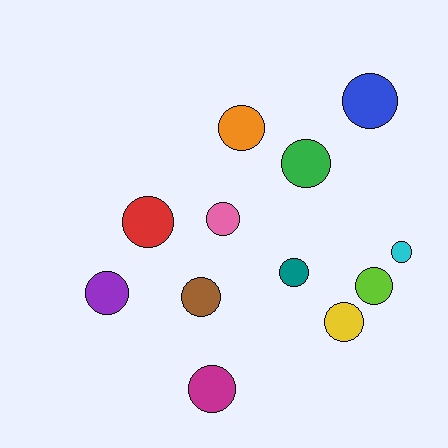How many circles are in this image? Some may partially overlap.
There are 12 circles.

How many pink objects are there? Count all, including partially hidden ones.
There is 1 pink object.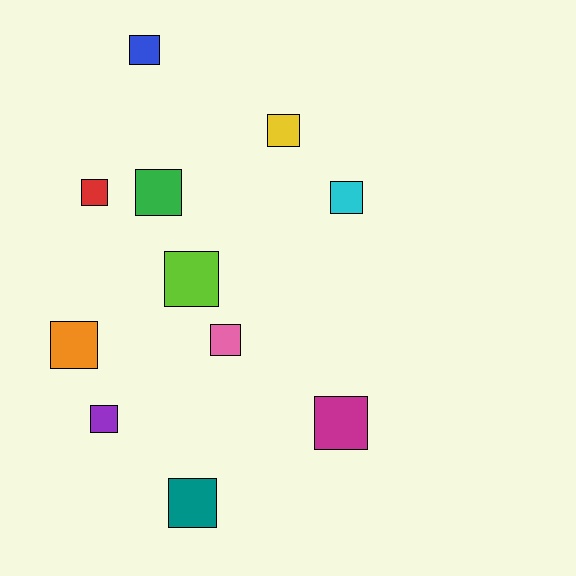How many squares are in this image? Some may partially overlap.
There are 11 squares.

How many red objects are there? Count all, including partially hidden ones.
There is 1 red object.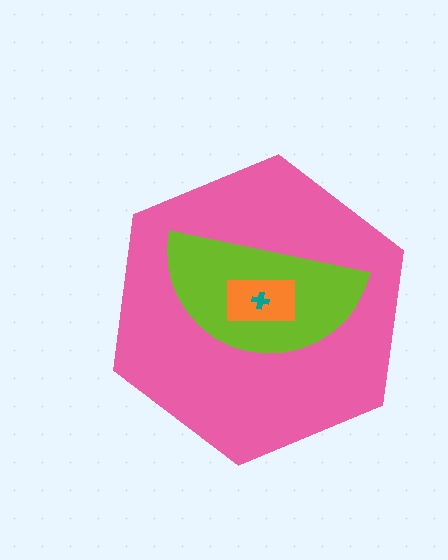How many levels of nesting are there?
4.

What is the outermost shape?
The pink hexagon.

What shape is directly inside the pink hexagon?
The lime semicircle.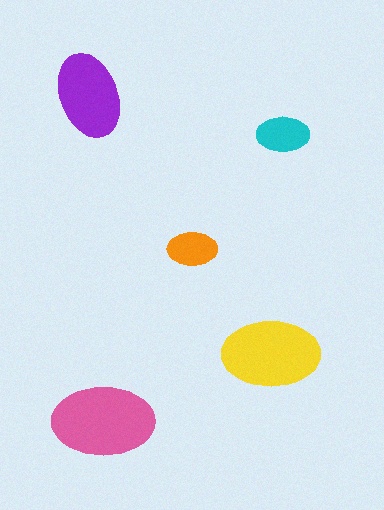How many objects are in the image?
There are 5 objects in the image.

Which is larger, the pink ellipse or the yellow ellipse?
The pink one.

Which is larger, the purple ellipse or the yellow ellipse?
The yellow one.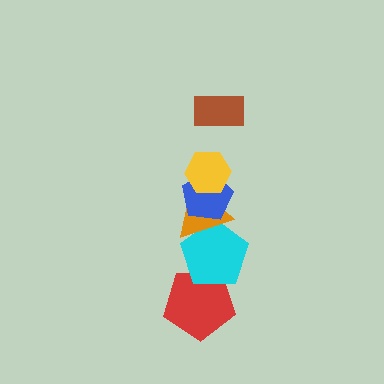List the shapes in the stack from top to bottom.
From top to bottom: the brown rectangle, the yellow hexagon, the blue pentagon, the orange triangle, the cyan pentagon, the red pentagon.